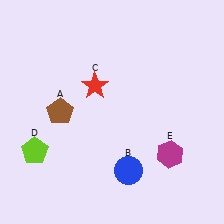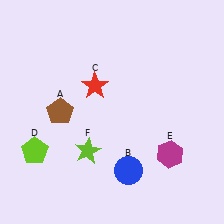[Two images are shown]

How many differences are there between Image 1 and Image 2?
There is 1 difference between the two images.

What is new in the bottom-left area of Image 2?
A lime star (F) was added in the bottom-left area of Image 2.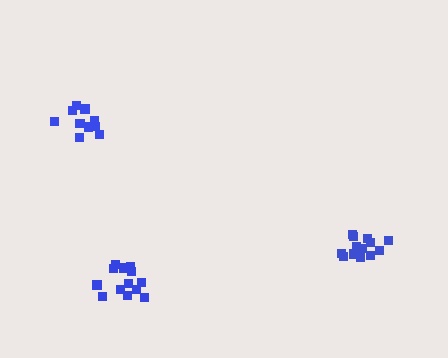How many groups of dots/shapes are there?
There are 3 groups.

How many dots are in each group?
Group 1: 10 dots, Group 2: 13 dots, Group 3: 13 dots (36 total).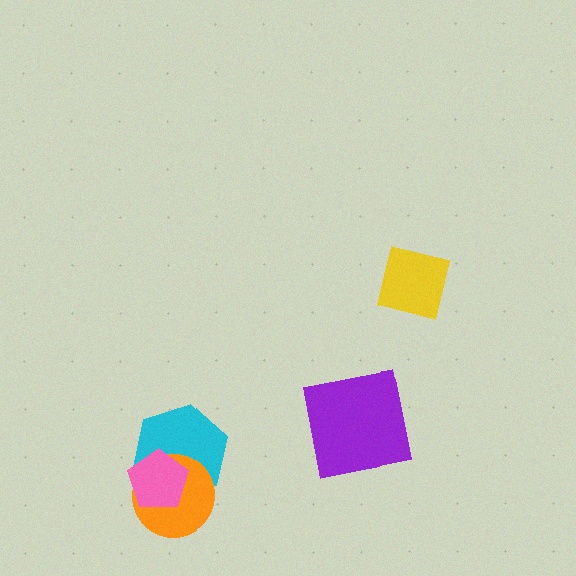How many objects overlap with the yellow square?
0 objects overlap with the yellow square.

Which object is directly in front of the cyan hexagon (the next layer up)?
The orange circle is directly in front of the cyan hexagon.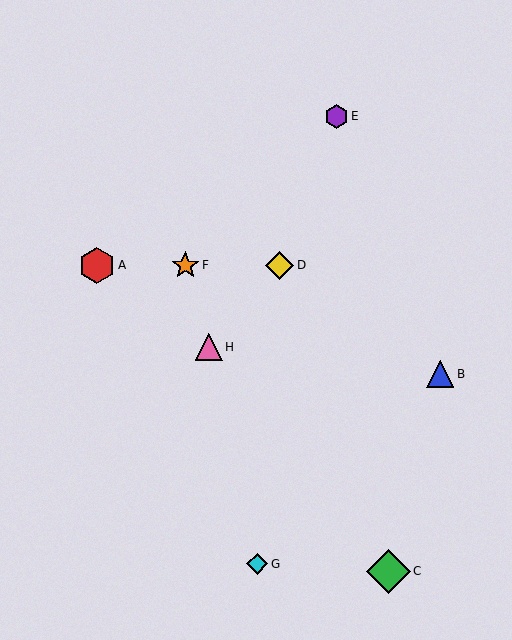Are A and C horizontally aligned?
No, A is at y≈265 and C is at y≈571.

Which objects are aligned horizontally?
Objects A, D, F are aligned horizontally.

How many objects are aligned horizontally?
3 objects (A, D, F) are aligned horizontally.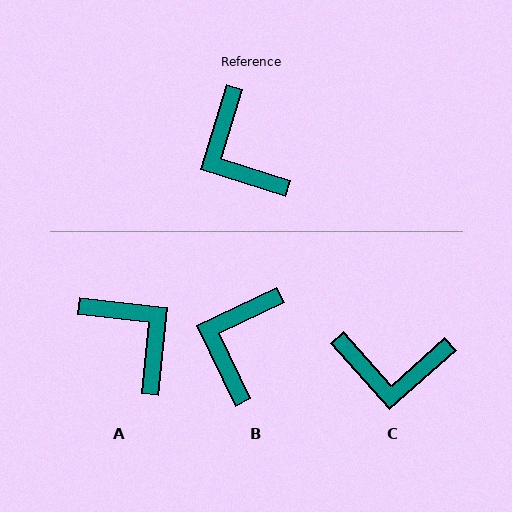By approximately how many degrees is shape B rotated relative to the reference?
Approximately 47 degrees clockwise.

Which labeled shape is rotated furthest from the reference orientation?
A, about 169 degrees away.